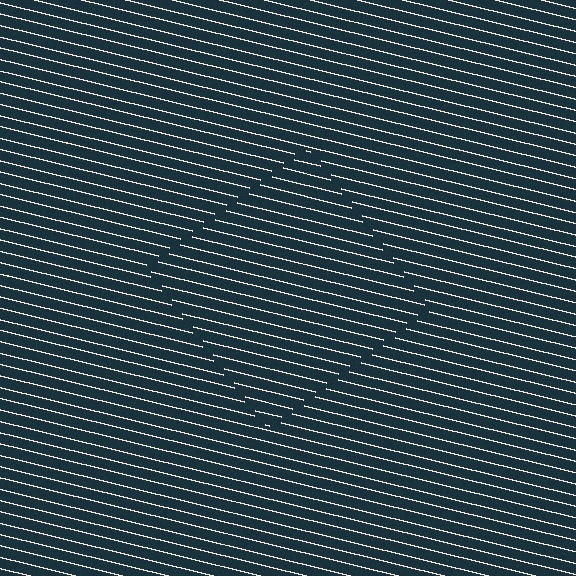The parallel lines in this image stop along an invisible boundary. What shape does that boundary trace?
An illusory square. The interior of the shape contains the same grating, shifted by half a period — the contour is defined by the phase discontinuity where line-ends from the inner and outer gratings abut.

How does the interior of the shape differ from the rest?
The interior of the shape contains the same grating, shifted by half a period — the contour is defined by the phase discontinuity where line-ends from the inner and outer gratings abut.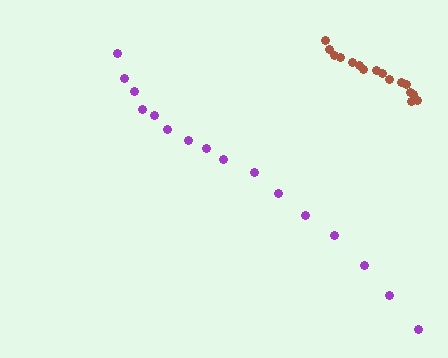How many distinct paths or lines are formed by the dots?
There are 2 distinct paths.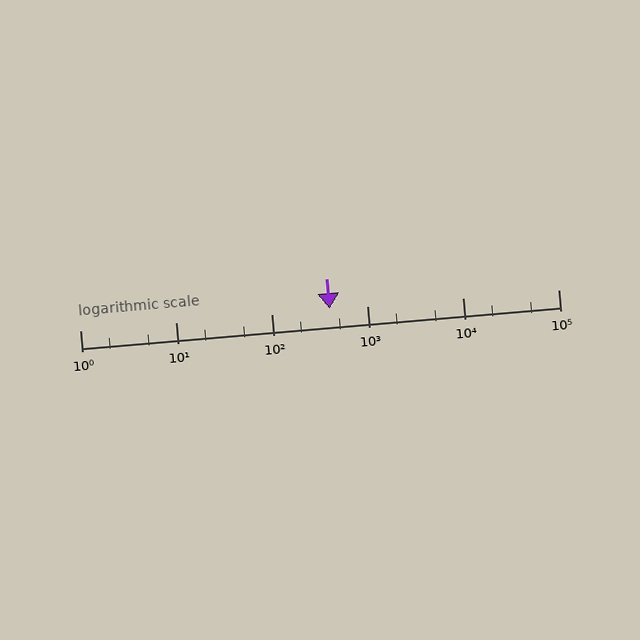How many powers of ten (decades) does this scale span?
The scale spans 5 decades, from 1 to 100000.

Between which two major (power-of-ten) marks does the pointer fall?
The pointer is between 100 and 1000.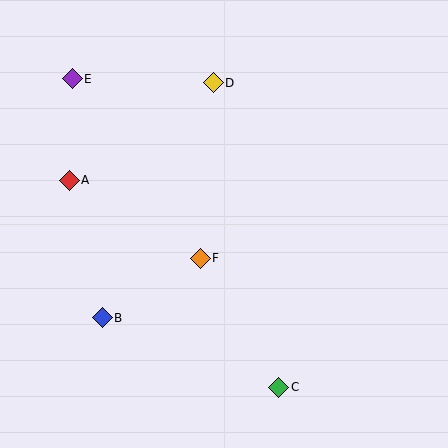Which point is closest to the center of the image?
Point F at (200, 258) is closest to the center.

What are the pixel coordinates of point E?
Point E is at (72, 79).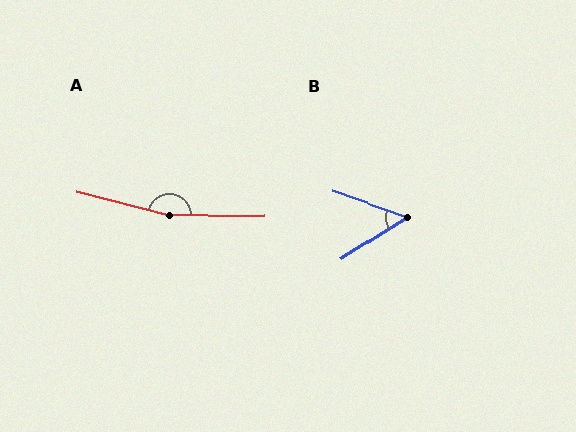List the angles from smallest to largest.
B (51°), A (166°).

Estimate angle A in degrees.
Approximately 166 degrees.